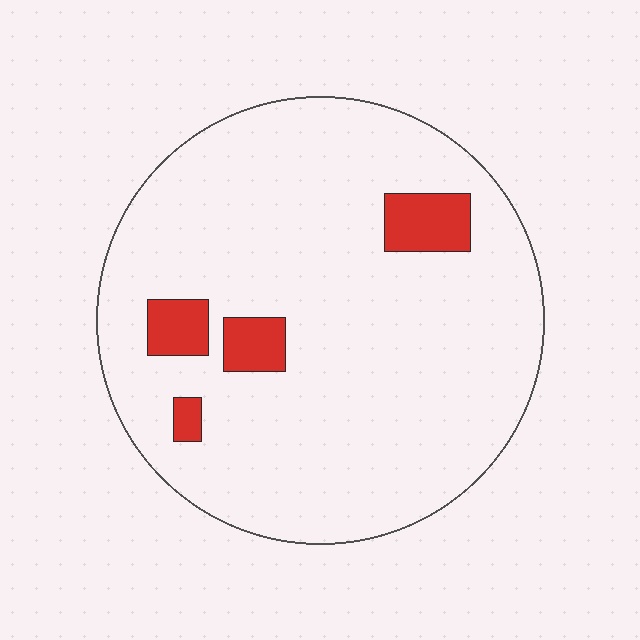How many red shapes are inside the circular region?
4.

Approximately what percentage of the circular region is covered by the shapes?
Approximately 10%.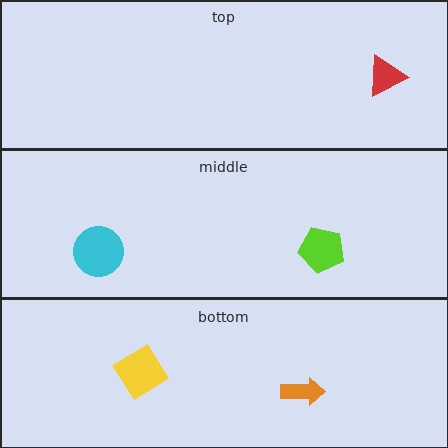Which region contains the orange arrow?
The bottom region.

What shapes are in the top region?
The red triangle.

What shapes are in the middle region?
The lime pentagon, the cyan circle.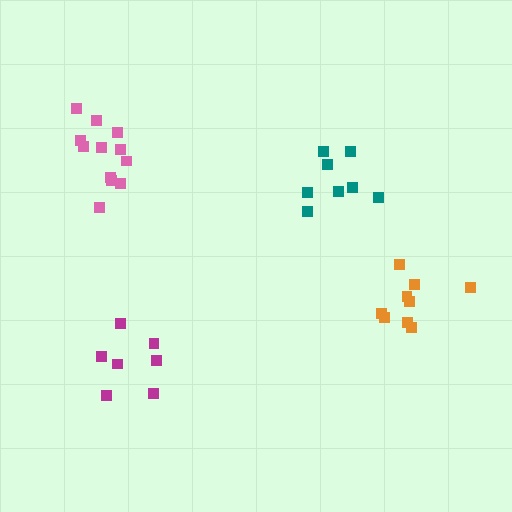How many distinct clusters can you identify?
There are 4 distinct clusters.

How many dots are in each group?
Group 1: 8 dots, Group 2: 12 dots, Group 3: 7 dots, Group 4: 9 dots (36 total).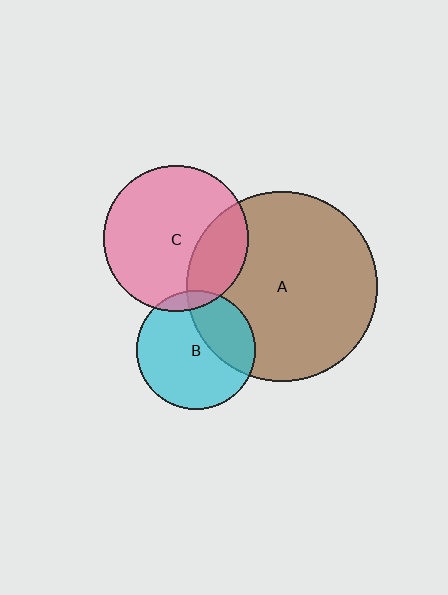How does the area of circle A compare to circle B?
Approximately 2.5 times.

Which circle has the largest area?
Circle A (brown).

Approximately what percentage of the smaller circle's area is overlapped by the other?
Approximately 30%.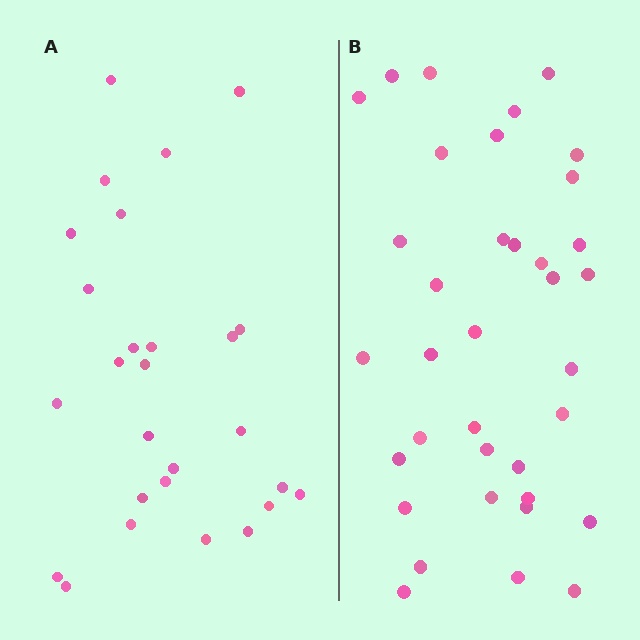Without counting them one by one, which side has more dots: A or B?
Region B (the right region) has more dots.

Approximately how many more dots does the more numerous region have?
Region B has roughly 8 or so more dots than region A.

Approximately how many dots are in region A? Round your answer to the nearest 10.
About 30 dots. (The exact count is 27, which rounds to 30.)